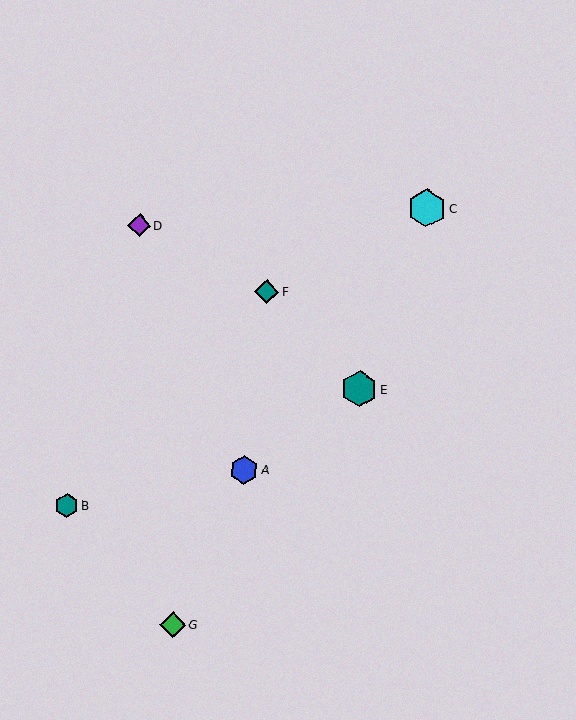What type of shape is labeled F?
Shape F is a teal diamond.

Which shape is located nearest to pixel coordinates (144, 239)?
The purple diamond (labeled D) at (139, 225) is nearest to that location.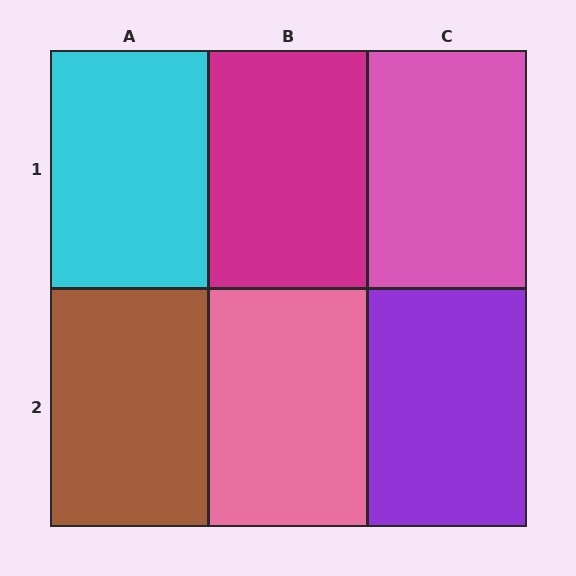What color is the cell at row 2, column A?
Brown.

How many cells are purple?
1 cell is purple.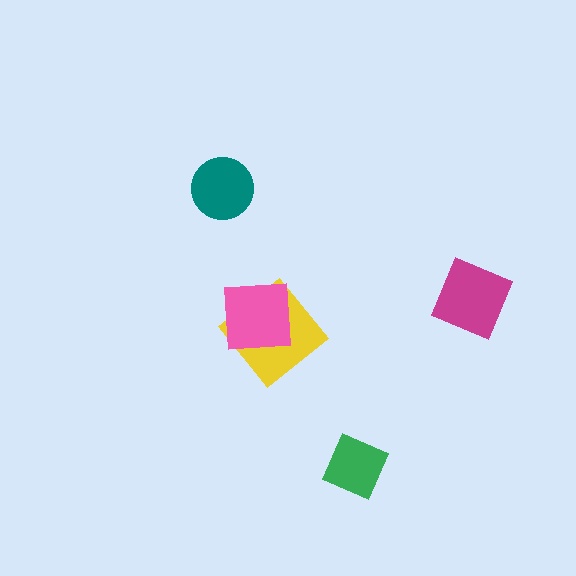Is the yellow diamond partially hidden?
Yes, it is partially covered by another shape.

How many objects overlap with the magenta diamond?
0 objects overlap with the magenta diamond.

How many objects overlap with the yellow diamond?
1 object overlaps with the yellow diamond.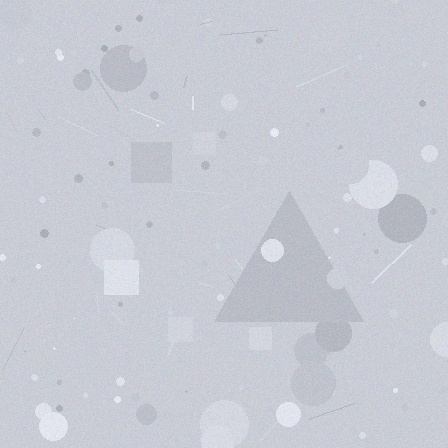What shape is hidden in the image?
A triangle is hidden in the image.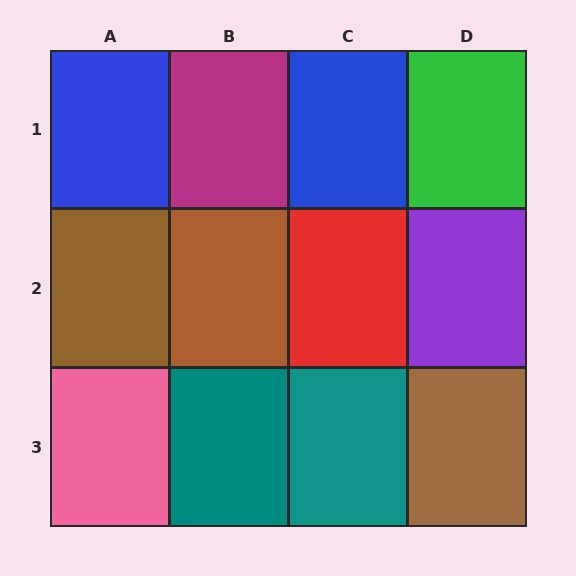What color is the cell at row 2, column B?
Brown.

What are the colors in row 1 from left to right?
Blue, magenta, blue, green.